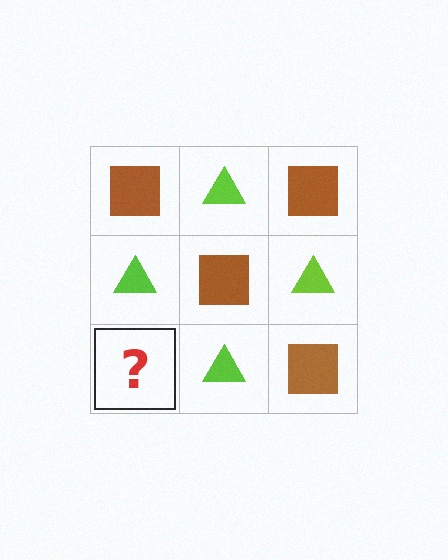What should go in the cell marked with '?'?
The missing cell should contain a brown square.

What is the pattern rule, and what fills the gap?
The rule is that it alternates brown square and lime triangle in a checkerboard pattern. The gap should be filled with a brown square.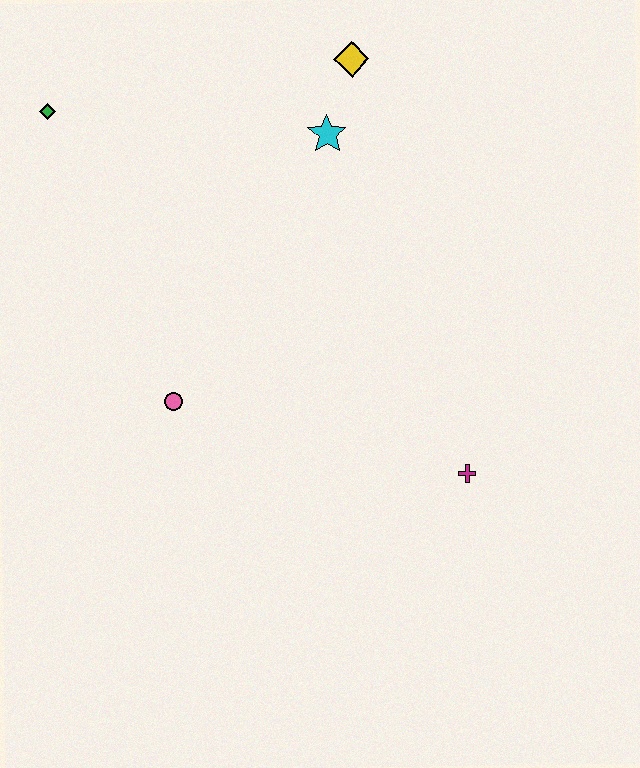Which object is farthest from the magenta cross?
The green diamond is farthest from the magenta cross.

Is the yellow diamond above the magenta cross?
Yes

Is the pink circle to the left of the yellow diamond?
Yes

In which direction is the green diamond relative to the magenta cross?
The green diamond is to the left of the magenta cross.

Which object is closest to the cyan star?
The yellow diamond is closest to the cyan star.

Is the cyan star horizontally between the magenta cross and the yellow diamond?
No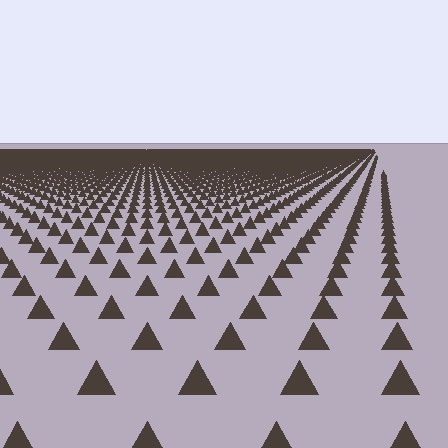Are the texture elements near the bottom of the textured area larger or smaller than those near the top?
Larger. Near the bottom, elements are closer to the viewer and appear at a bigger on-screen size.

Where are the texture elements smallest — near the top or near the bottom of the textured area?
Near the top.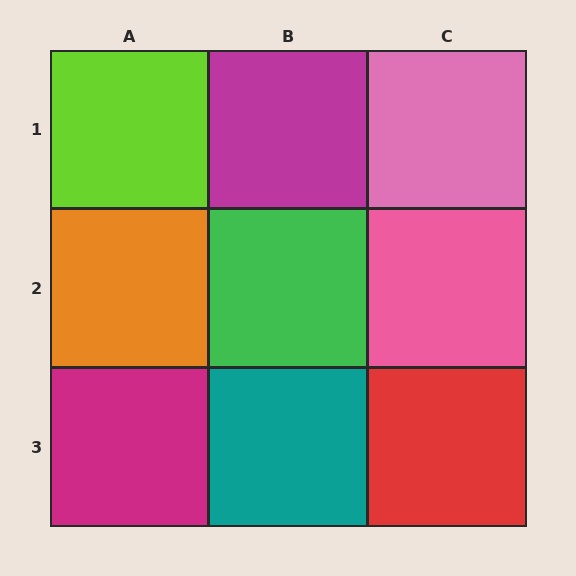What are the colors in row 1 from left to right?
Lime, magenta, pink.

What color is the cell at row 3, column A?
Magenta.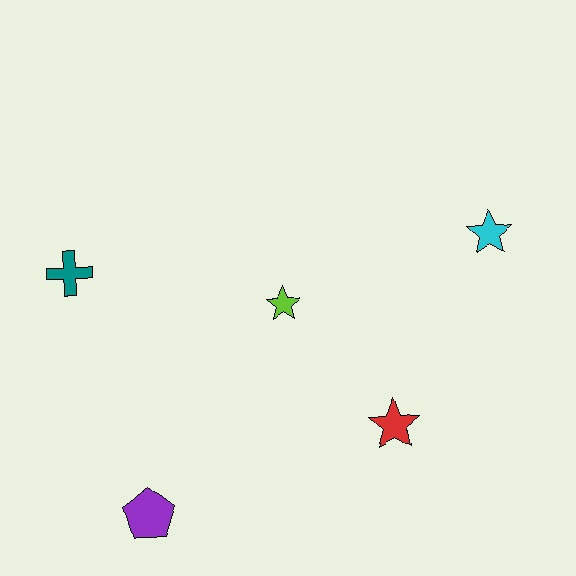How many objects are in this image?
There are 5 objects.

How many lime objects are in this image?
There is 1 lime object.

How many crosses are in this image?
There is 1 cross.